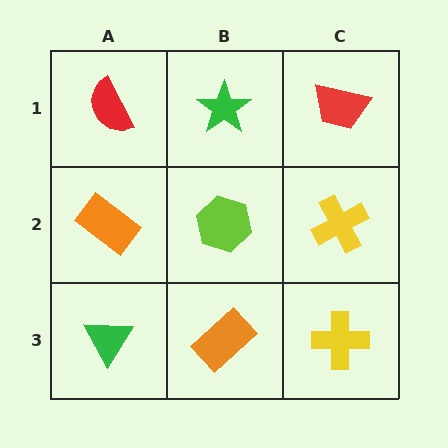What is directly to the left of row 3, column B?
A green triangle.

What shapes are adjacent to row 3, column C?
A yellow cross (row 2, column C), an orange rectangle (row 3, column B).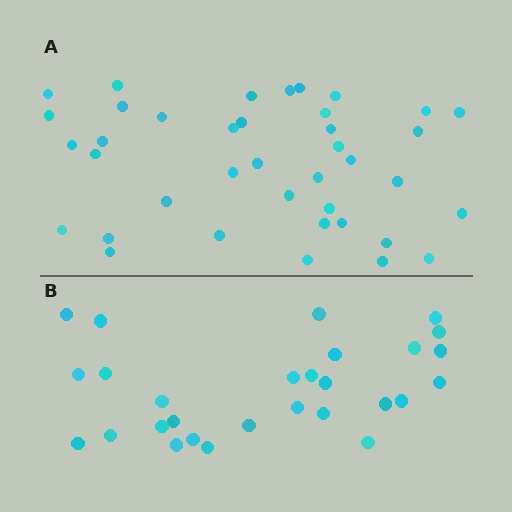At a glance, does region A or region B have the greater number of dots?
Region A (the top region) has more dots.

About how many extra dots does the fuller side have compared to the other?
Region A has roughly 12 or so more dots than region B.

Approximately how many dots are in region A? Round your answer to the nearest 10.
About 40 dots. (The exact count is 39, which rounds to 40.)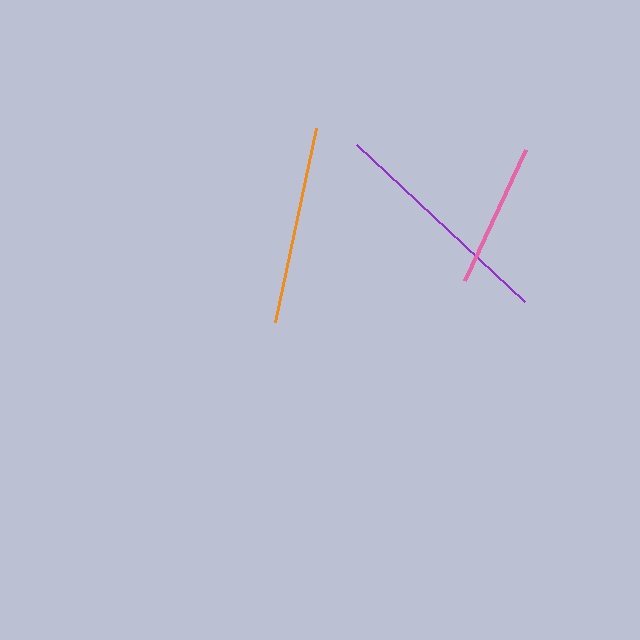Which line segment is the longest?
The purple line is the longest at approximately 230 pixels.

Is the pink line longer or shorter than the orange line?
The orange line is longer than the pink line.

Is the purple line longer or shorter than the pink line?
The purple line is longer than the pink line.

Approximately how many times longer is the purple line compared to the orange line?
The purple line is approximately 1.2 times the length of the orange line.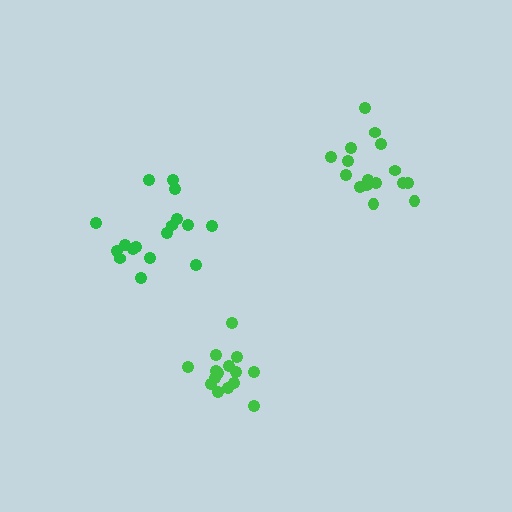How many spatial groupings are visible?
There are 3 spatial groupings.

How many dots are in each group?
Group 1: 16 dots, Group 2: 15 dots, Group 3: 17 dots (48 total).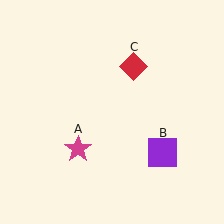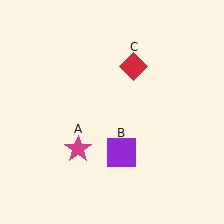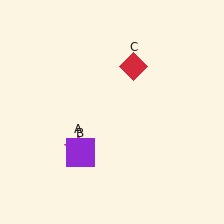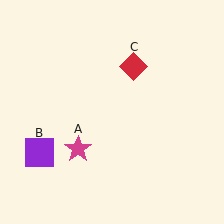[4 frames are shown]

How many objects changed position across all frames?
1 object changed position: purple square (object B).